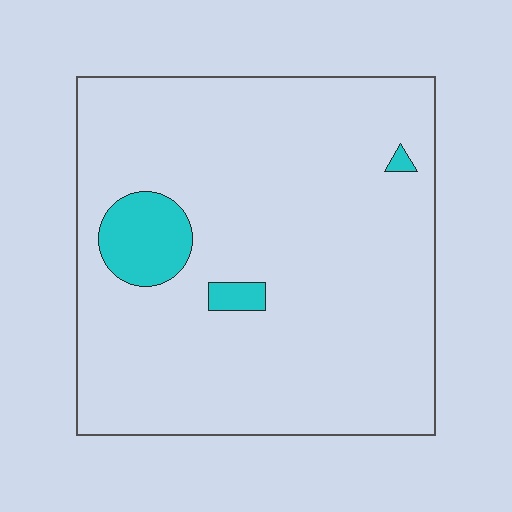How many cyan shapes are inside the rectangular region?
3.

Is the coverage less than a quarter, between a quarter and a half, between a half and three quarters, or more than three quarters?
Less than a quarter.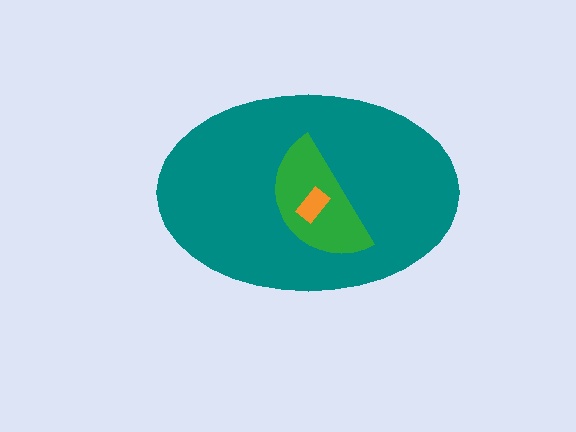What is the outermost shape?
The teal ellipse.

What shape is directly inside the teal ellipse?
The green semicircle.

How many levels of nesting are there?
3.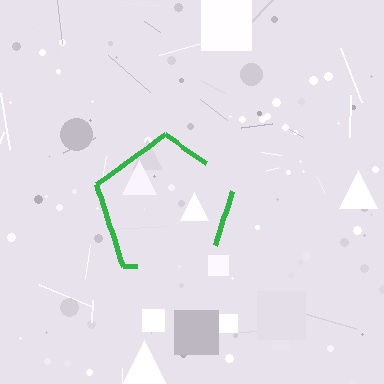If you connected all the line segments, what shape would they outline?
They would outline a pentagon.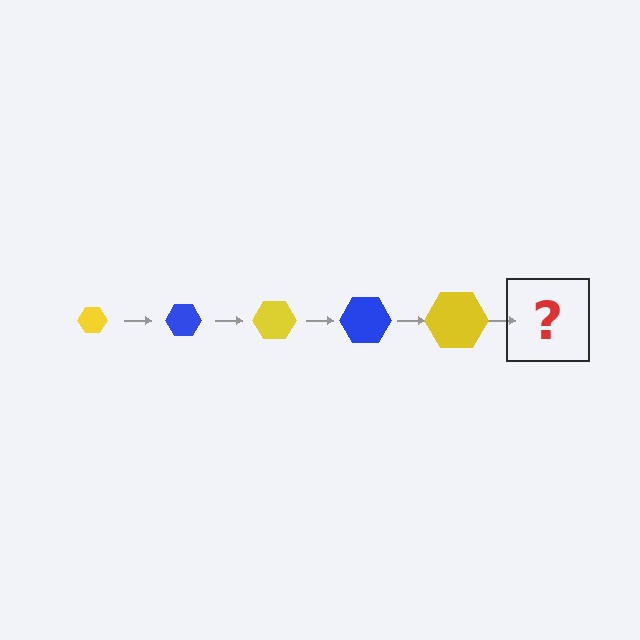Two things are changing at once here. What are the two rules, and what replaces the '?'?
The two rules are that the hexagon grows larger each step and the color cycles through yellow and blue. The '?' should be a blue hexagon, larger than the previous one.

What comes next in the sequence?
The next element should be a blue hexagon, larger than the previous one.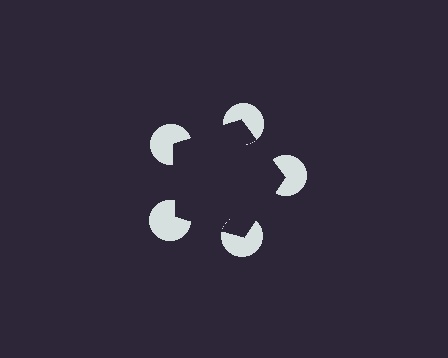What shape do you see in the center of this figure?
An illusory pentagon — its edges are inferred from the aligned wedge cuts in the pac-man discs, not physically drawn.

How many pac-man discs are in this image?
There are 5 — one at each vertex of the illusory pentagon.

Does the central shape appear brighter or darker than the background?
It typically appears slightly darker than the background, even though no actual brightness change is drawn.